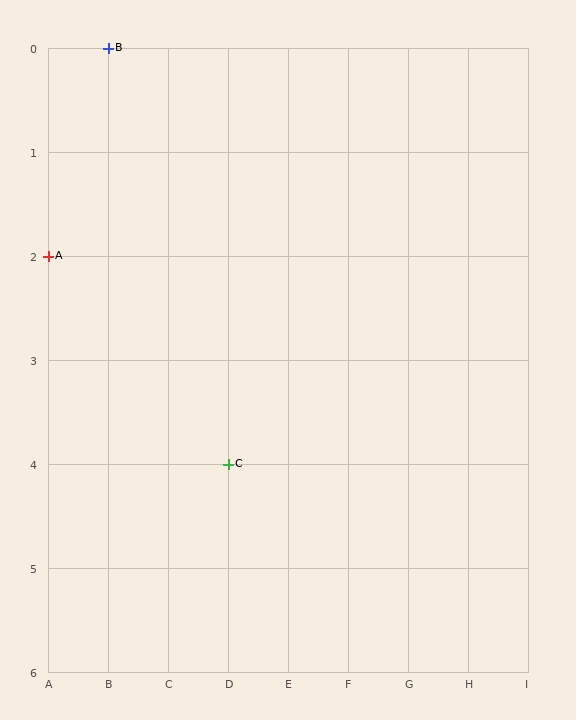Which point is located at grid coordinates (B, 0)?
Point B is at (B, 0).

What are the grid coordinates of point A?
Point A is at grid coordinates (A, 2).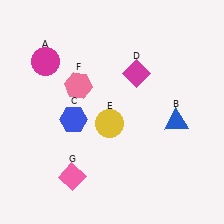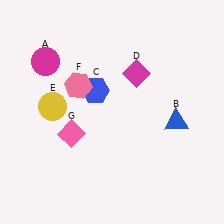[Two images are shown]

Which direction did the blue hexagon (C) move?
The blue hexagon (C) moved up.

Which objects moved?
The objects that moved are: the blue hexagon (C), the yellow circle (E), the pink diamond (G).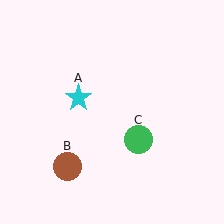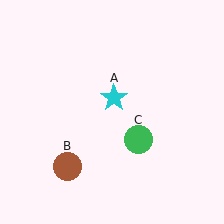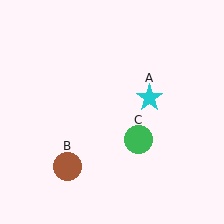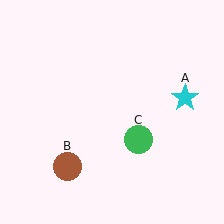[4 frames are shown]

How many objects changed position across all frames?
1 object changed position: cyan star (object A).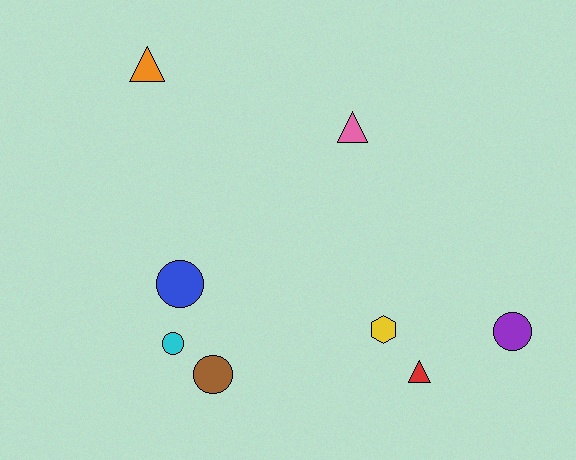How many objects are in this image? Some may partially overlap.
There are 8 objects.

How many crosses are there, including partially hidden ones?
There are no crosses.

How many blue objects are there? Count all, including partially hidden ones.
There is 1 blue object.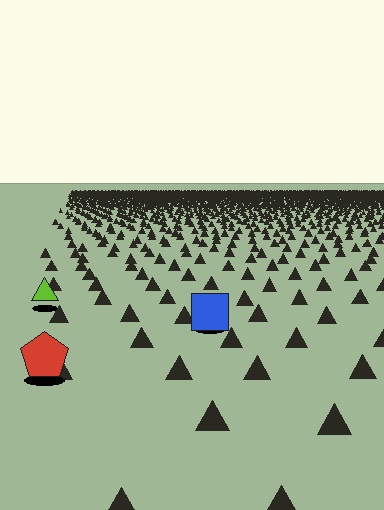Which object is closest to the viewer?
The red pentagon is closest. The texture marks near it are larger and more spread out.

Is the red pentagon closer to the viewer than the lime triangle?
Yes. The red pentagon is closer — you can tell from the texture gradient: the ground texture is coarser near it.